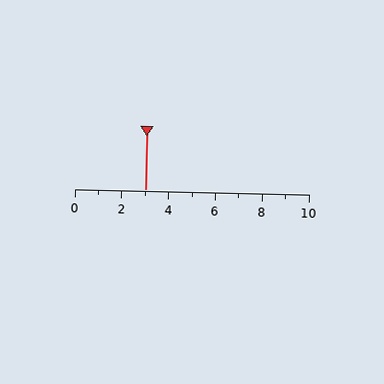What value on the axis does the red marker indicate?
The marker indicates approximately 3.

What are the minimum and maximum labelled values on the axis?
The axis runs from 0 to 10.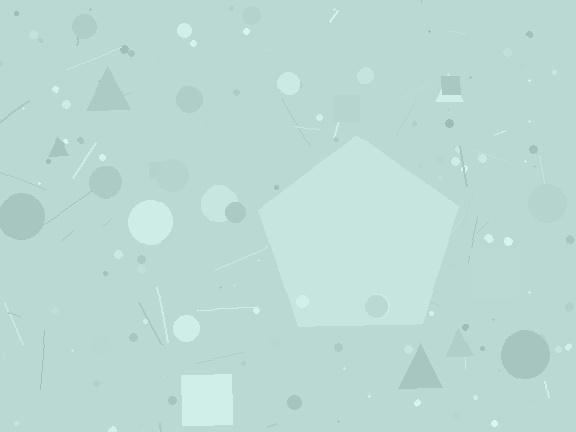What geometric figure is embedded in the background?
A pentagon is embedded in the background.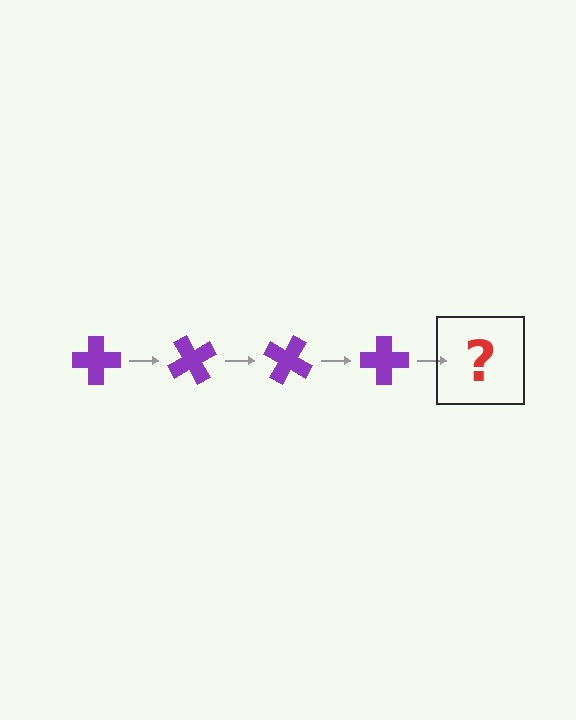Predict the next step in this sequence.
The next step is a purple cross rotated 240 degrees.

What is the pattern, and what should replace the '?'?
The pattern is that the cross rotates 60 degrees each step. The '?' should be a purple cross rotated 240 degrees.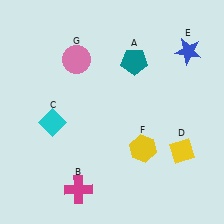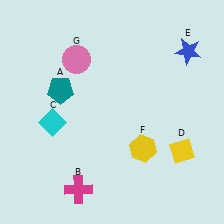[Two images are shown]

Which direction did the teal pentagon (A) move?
The teal pentagon (A) moved left.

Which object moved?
The teal pentagon (A) moved left.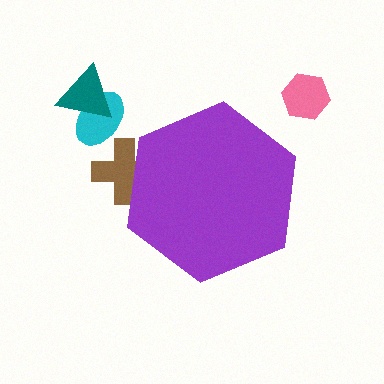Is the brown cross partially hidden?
Yes, the brown cross is partially hidden behind the purple hexagon.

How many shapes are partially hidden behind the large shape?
1 shape is partially hidden.